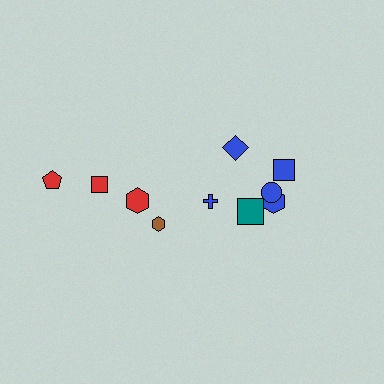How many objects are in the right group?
There are 6 objects.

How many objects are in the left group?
There are 4 objects.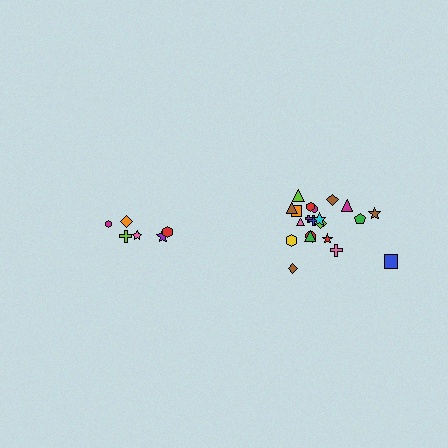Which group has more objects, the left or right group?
The right group.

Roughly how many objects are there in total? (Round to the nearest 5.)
Roughly 30 objects in total.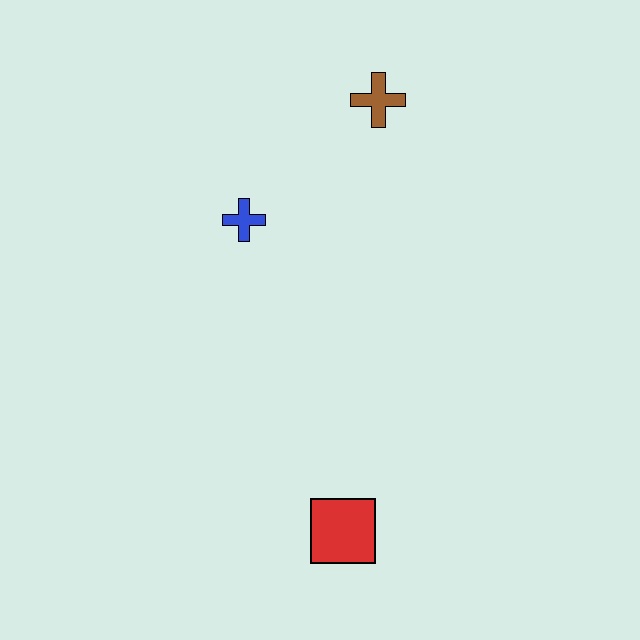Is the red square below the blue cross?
Yes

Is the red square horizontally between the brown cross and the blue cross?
Yes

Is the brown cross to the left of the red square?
No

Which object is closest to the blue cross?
The brown cross is closest to the blue cross.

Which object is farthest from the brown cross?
The red square is farthest from the brown cross.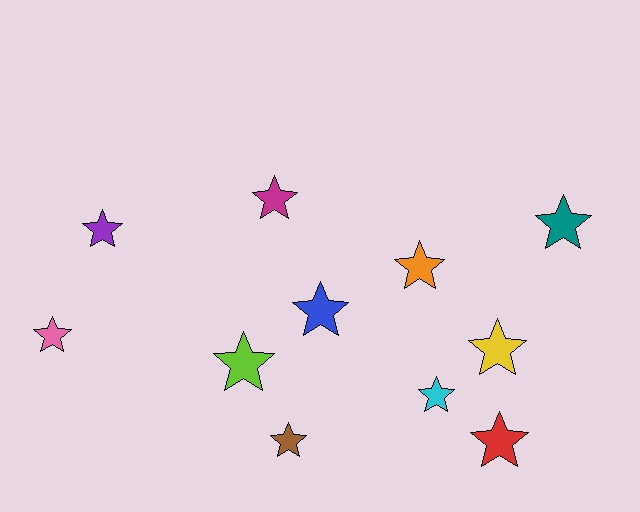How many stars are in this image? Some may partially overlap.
There are 11 stars.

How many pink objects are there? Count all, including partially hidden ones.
There is 1 pink object.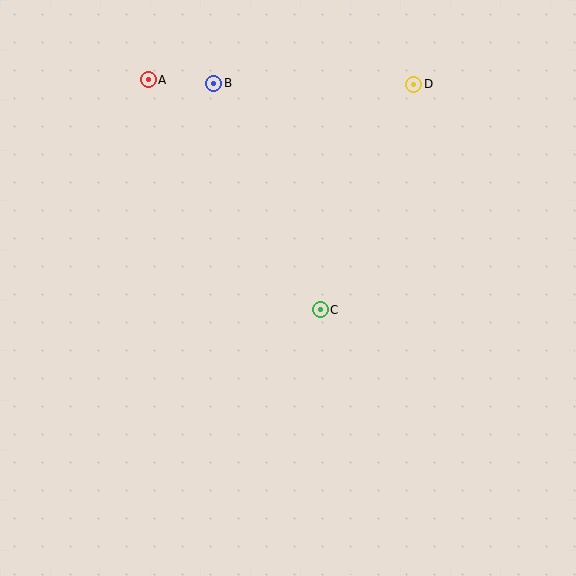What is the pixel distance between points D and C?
The distance between D and C is 244 pixels.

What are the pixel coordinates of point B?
Point B is at (214, 83).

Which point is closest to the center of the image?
Point C at (320, 310) is closest to the center.